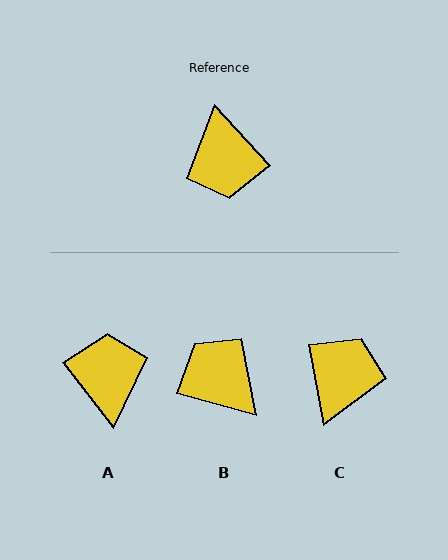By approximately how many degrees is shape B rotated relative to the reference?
Approximately 148 degrees clockwise.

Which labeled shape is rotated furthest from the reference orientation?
A, about 175 degrees away.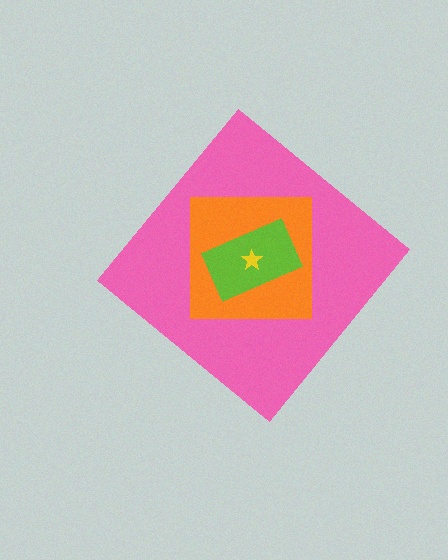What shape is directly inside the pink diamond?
The orange square.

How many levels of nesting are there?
4.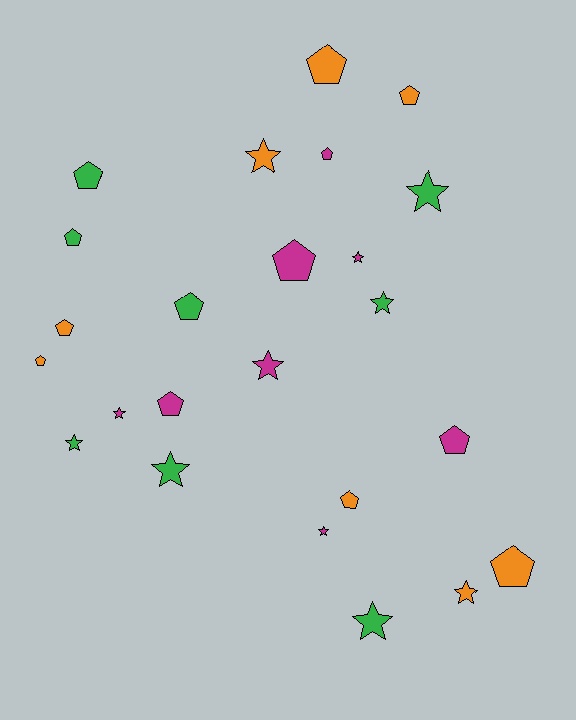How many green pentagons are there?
There are 3 green pentagons.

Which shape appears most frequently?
Pentagon, with 13 objects.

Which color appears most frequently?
Green, with 8 objects.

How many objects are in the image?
There are 24 objects.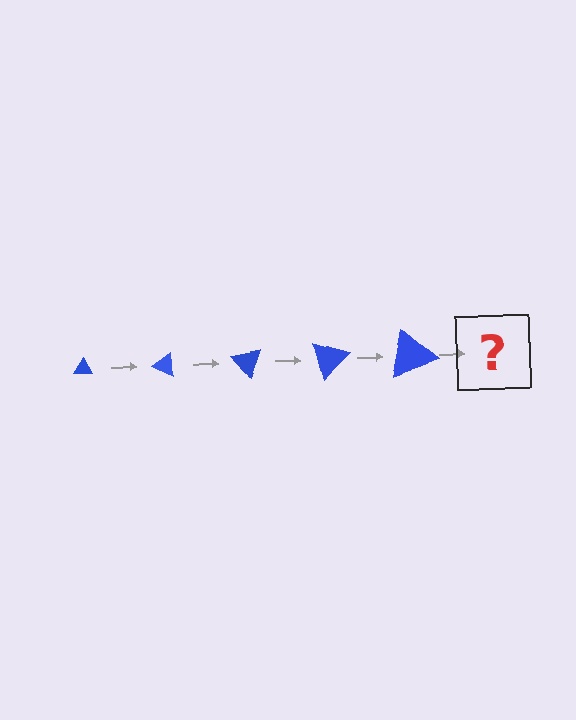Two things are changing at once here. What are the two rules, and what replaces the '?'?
The two rules are that the triangle grows larger each step and it rotates 25 degrees each step. The '?' should be a triangle, larger than the previous one and rotated 125 degrees from the start.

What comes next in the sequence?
The next element should be a triangle, larger than the previous one and rotated 125 degrees from the start.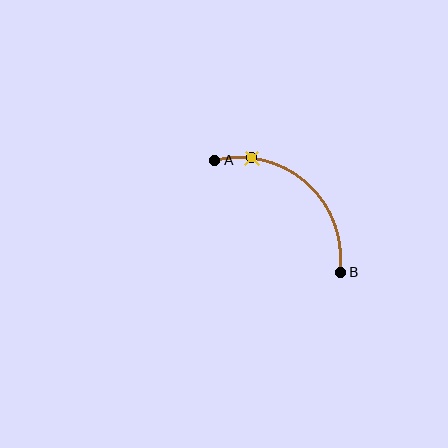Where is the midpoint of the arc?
The arc midpoint is the point on the curve farthest from the straight line joining A and B. It sits above and to the right of that line.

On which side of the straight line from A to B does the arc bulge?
The arc bulges above and to the right of the straight line connecting A and B.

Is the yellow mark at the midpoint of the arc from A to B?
No. The yellow mark lies on the arc but is closer to endpoint A. The arc midpoint would be at the point on the curve equidistant along the arc from both A and B.